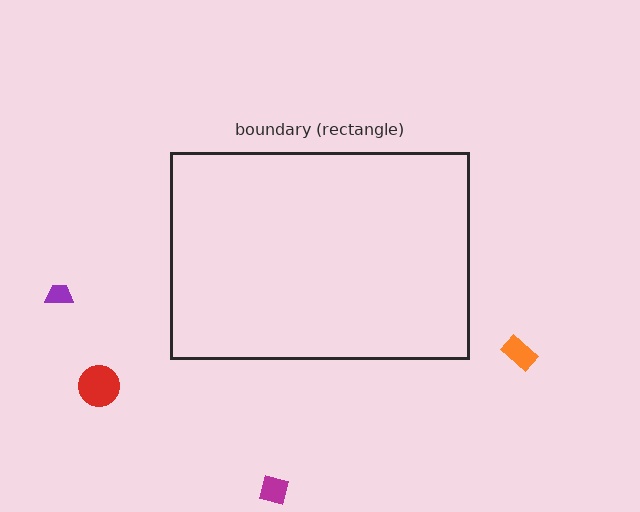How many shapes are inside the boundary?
0 inside, 4 outside.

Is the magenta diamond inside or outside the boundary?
Outside.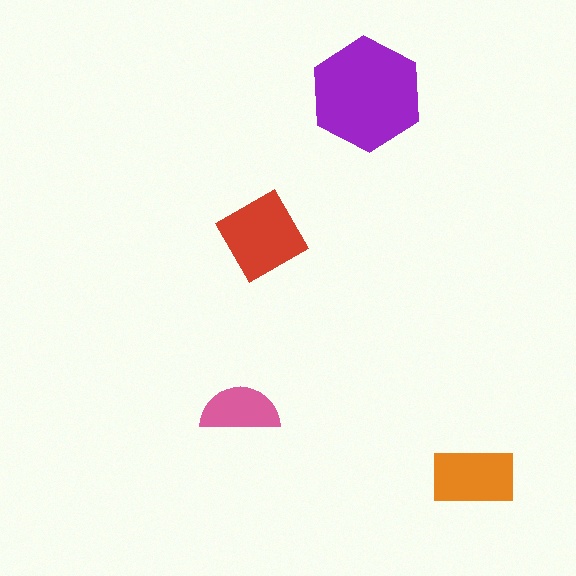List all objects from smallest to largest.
The pink semicircle, the orange rectangle, the red diamond, the purple hexagon.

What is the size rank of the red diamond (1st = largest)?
2nd.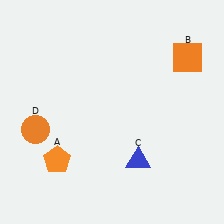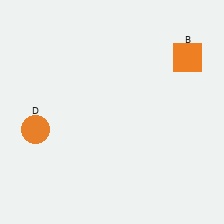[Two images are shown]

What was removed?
The blue triangle (C), the orange pentagon (A) were removed in Image 2.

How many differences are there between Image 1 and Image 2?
There are 2 differences between the two images.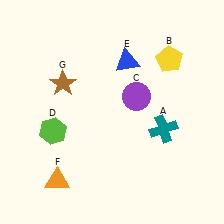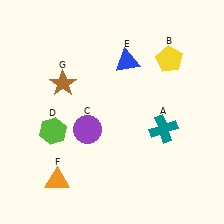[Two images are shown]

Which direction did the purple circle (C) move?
The purple circle (C) moved left.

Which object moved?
The purple circle (C) moved left.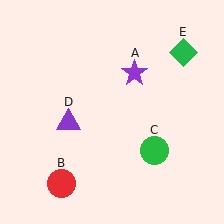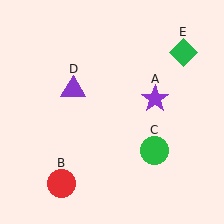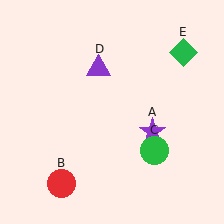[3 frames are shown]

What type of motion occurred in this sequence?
The purple star (object A), purple triangle (object D) rotated clockwise around the center of the scene.